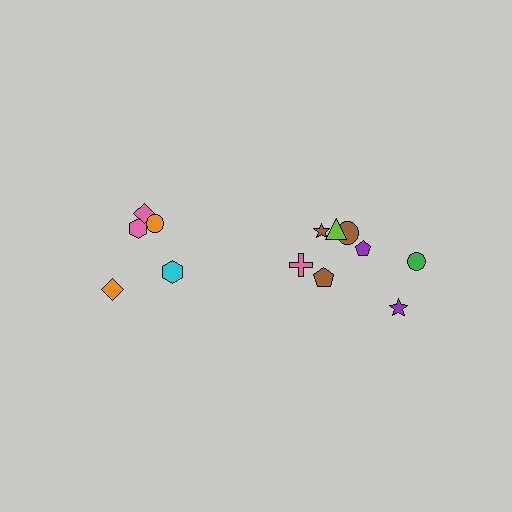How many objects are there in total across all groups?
There are 13 objects.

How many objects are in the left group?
There are 5 objects.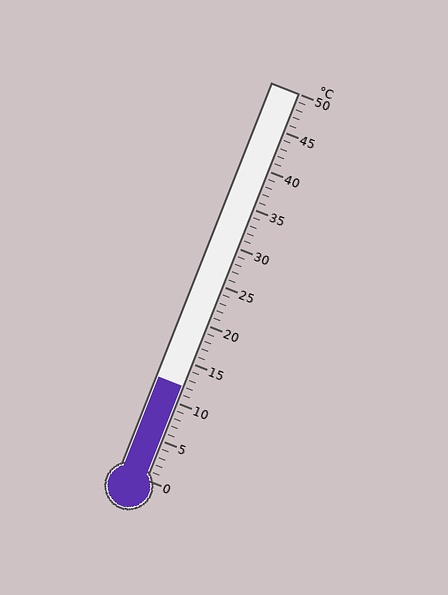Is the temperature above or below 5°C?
The temperature is above 5°C.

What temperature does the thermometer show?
The thermometer shows approximately 12°C.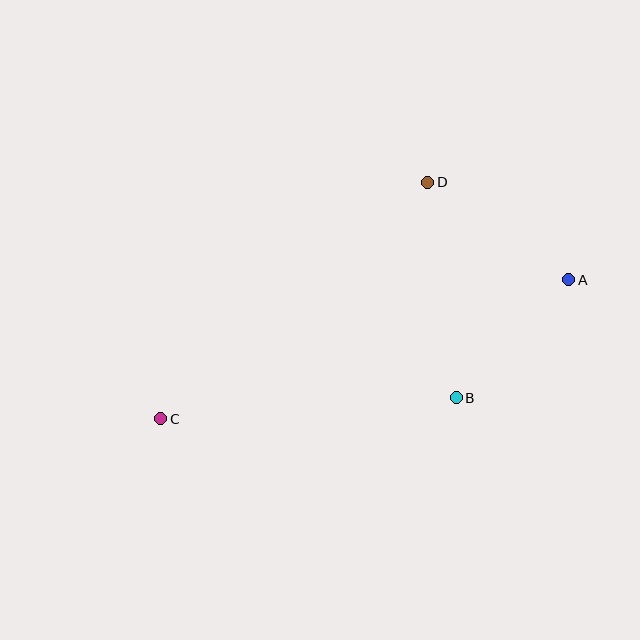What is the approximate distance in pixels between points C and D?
The distance between C and D is approximately 357 pixels.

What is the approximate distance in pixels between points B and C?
The distance between B and C is approximately 296 pixels.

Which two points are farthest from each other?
Points A and C are farthest from each other.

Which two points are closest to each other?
Points A and B are closest to each other.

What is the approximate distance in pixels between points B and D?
The distance between B and D is approximately 218 pixels.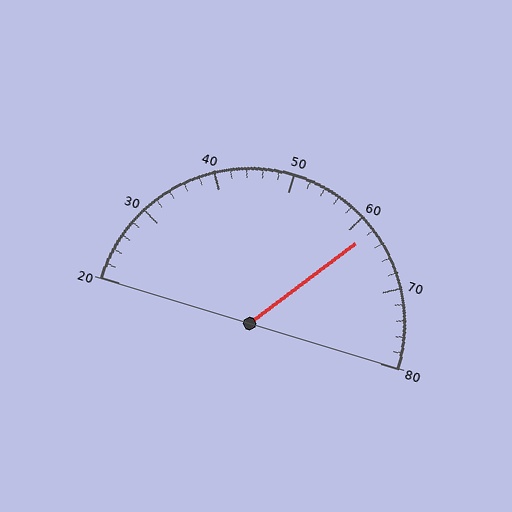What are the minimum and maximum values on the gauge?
The gauge ranges from 20 to 80.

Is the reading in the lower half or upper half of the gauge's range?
The reading is in the upper half of the range (20 to 80).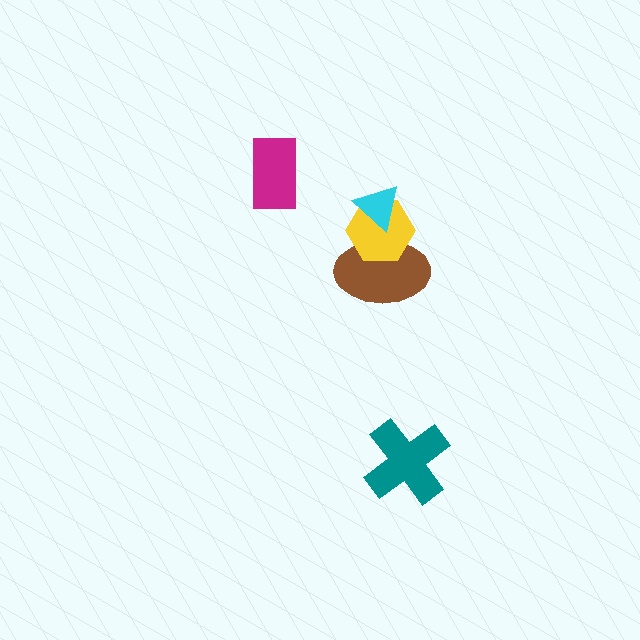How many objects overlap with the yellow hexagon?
2 objects overlap with the yellow hexagon.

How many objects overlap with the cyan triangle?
2 objects overlap with the cyan triangle.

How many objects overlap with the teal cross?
0 objects overlap with the teal cross.